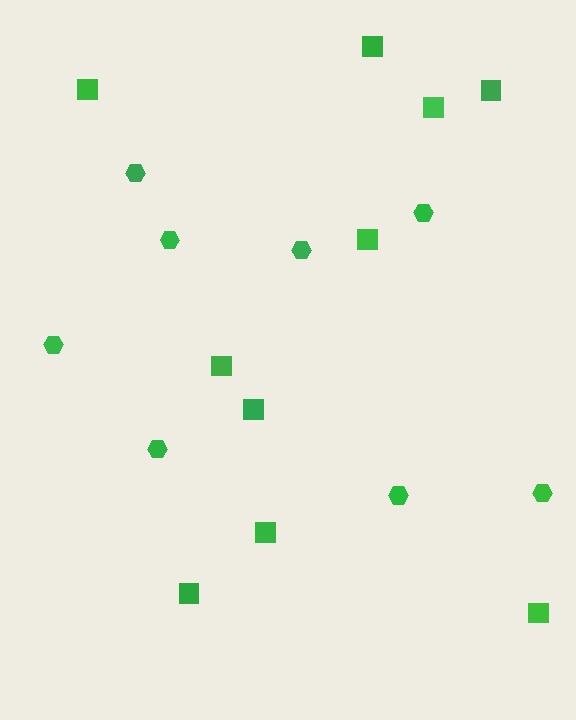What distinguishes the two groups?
There are 2 groups: one group of squares (10) and one group of hexagons (8).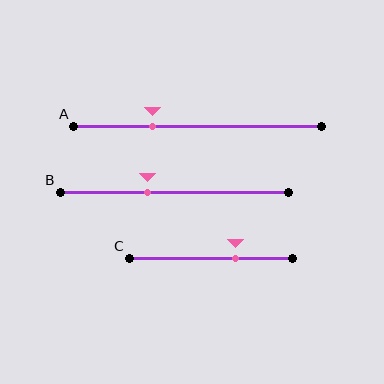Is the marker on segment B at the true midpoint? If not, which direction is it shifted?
No, the marker on segment B is shifted to the left by about 12% of the segment length.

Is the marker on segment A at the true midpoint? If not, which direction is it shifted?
No, the marker on segment A is shifted to the left by about 18% of the segment length.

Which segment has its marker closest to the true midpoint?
Segment B has its marker closest to the true midpoint.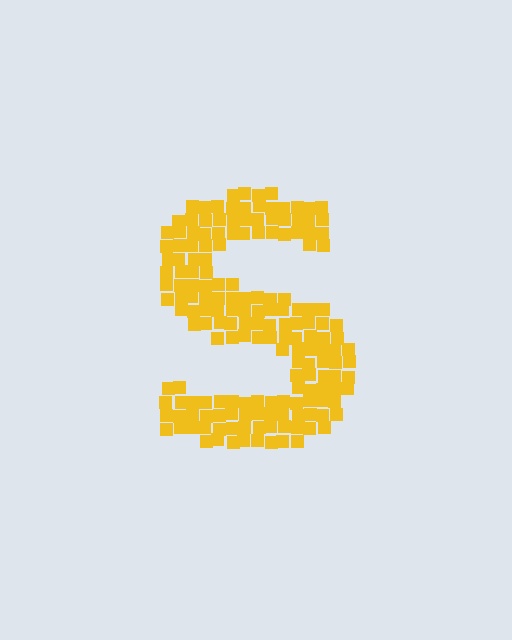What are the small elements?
The small elements are squares.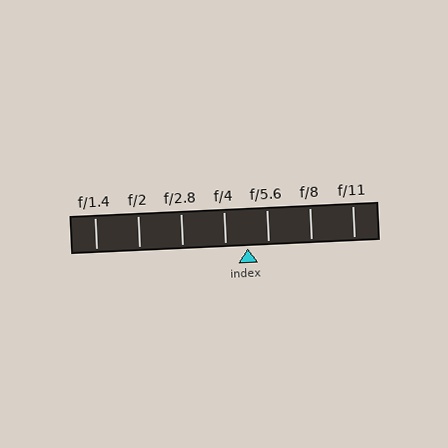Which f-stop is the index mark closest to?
The index mark is closest to f/5.6.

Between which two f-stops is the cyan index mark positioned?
The index mark is between f/4 and f/5.6.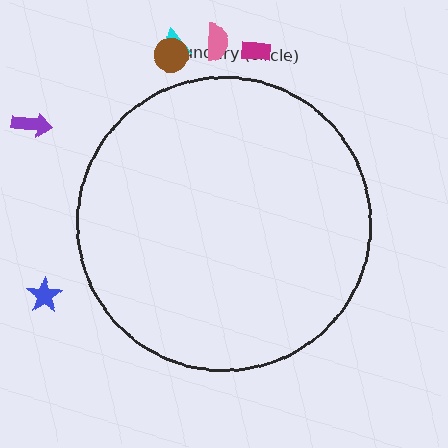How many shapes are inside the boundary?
0 inside, 6 outside.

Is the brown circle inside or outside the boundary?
Outside.